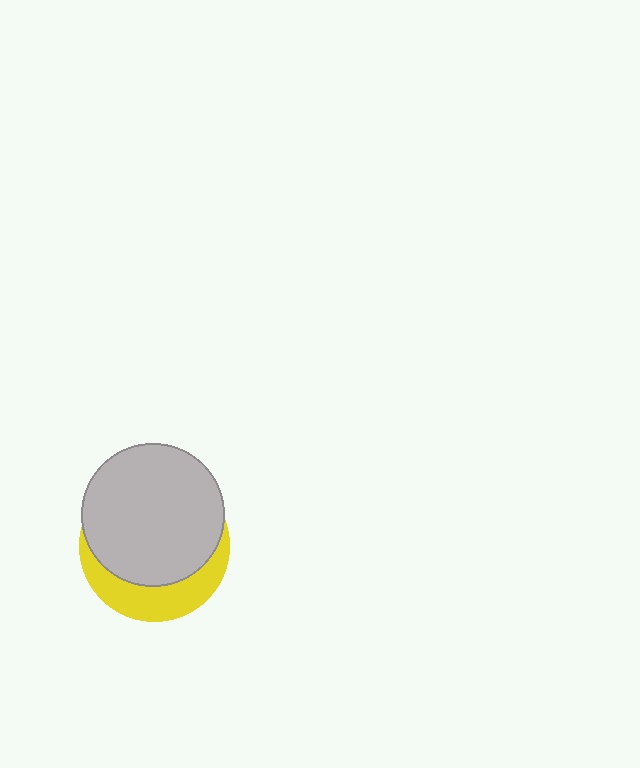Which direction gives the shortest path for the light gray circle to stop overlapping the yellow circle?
Moving up gives the shortest separation.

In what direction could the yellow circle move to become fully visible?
The yellow circle could move down. That would shift it out from behind the light gray circle entirely.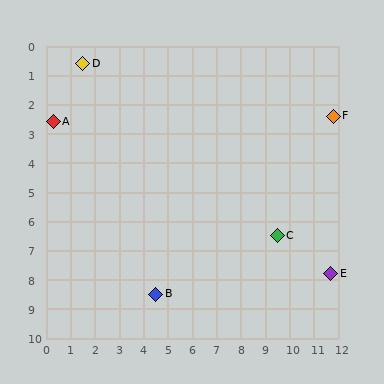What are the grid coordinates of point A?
Point A is at approximately (0.3, 2.6).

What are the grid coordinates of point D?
Point D is at approximately (1.5, 0.6).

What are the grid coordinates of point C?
Point C is at approximately (9.5, 6.5).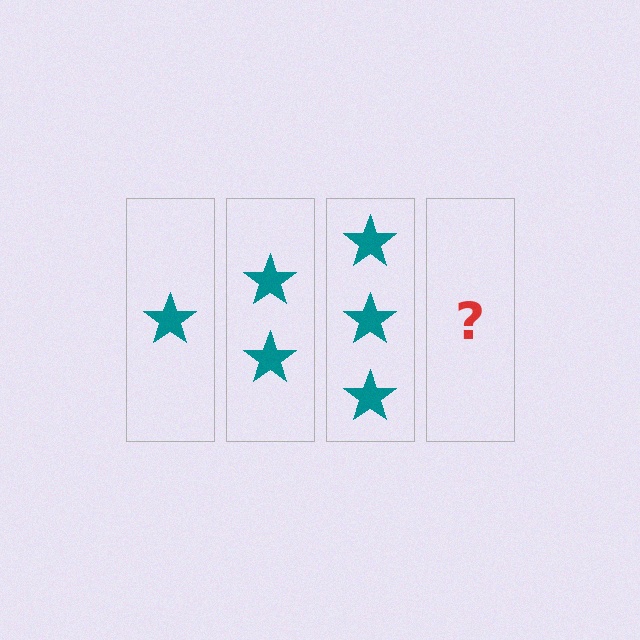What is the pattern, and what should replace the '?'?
The pattern is that each step adds one more star. The '?' should be 4 stars.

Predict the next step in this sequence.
The next step is 4 stars.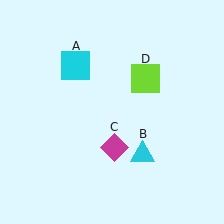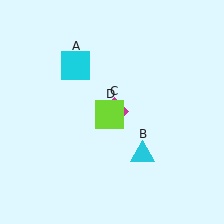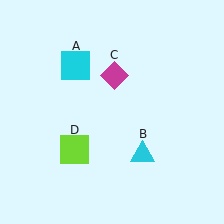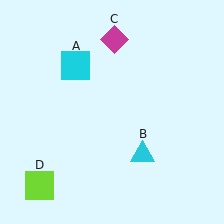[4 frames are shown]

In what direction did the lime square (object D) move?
The lime square (object D) moved down and to the left.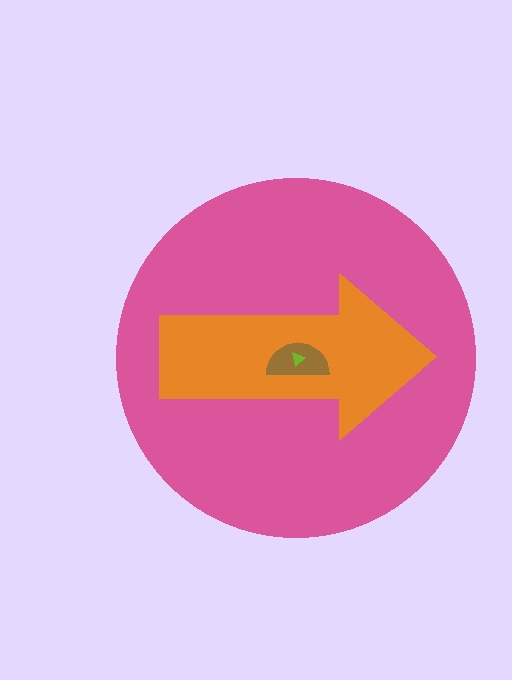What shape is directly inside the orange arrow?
The brown semicircle.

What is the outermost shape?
The pink circle.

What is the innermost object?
The lime triangle.